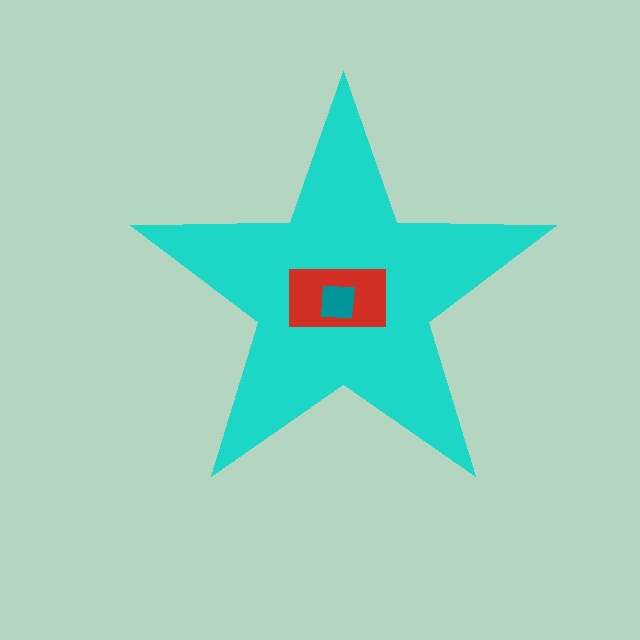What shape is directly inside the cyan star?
The red rectangle.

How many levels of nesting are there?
3.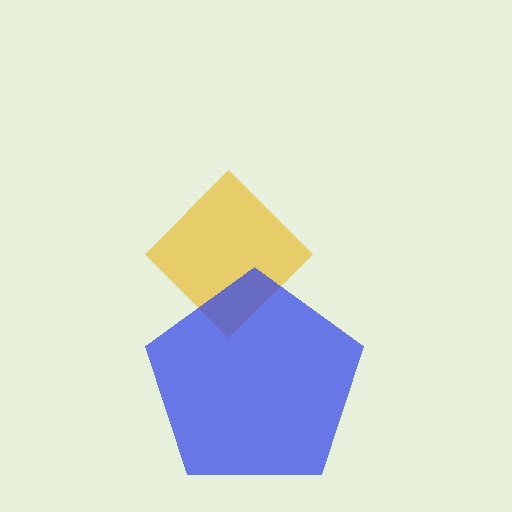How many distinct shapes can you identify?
There are 2 distinct shapes: a yellow diamond, a blue pentagon.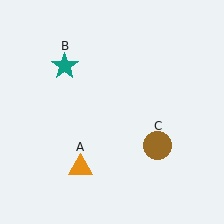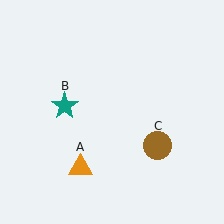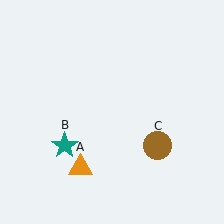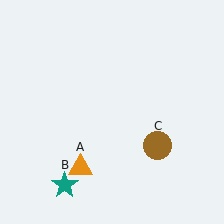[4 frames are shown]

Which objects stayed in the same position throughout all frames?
Orange triangle (object A) and brown circle (object C) remained stationary.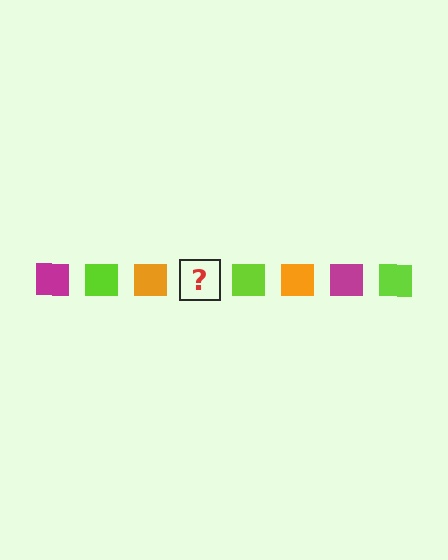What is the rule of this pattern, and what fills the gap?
The rule is that the pattern cycles through magenta, lime, orange squares. The gap should be filled with a magenta square.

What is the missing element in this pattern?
The missing element is a magenta square.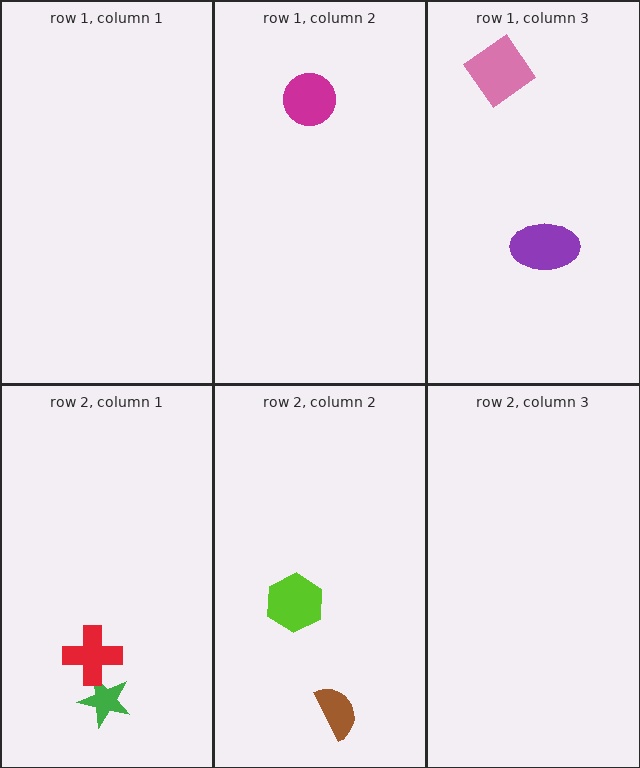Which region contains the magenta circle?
The row 1, column 2 region.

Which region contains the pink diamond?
The row 1, column 3 region.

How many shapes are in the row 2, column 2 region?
2.